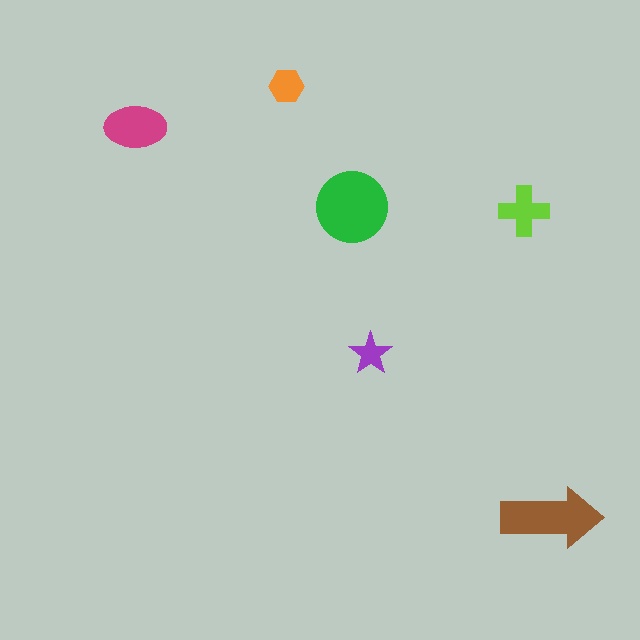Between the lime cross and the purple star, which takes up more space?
The lime cross.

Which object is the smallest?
The purple star.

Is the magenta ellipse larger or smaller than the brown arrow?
Smaller.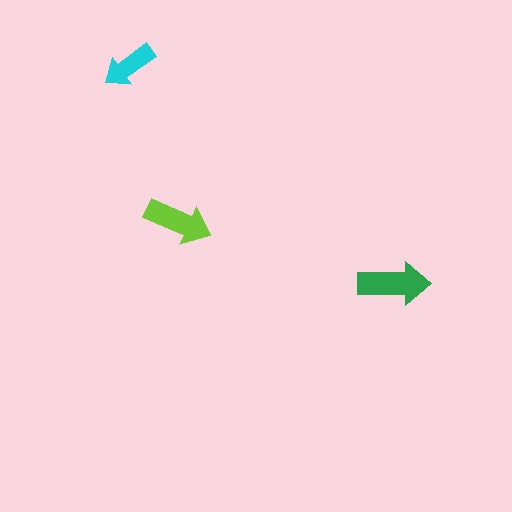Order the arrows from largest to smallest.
the green one, the lime one, the cyan one.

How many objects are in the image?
There are 3 objects in the image.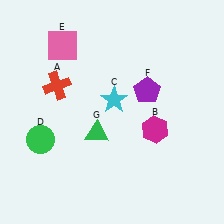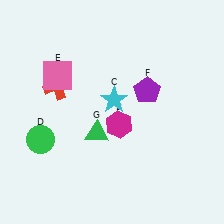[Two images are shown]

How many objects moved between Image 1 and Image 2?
2 objects moved between the two images.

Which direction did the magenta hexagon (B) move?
The magenta hexagon (B) moved left.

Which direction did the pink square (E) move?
The pink square (E) moved down.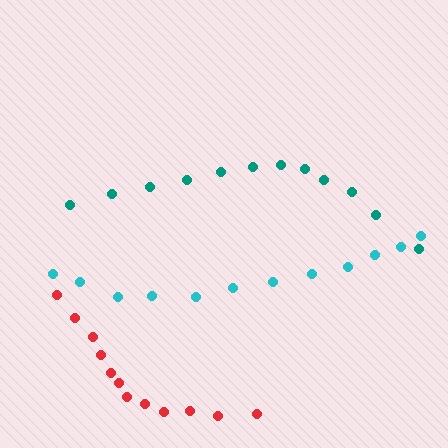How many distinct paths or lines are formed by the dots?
There are 3 distinct paths.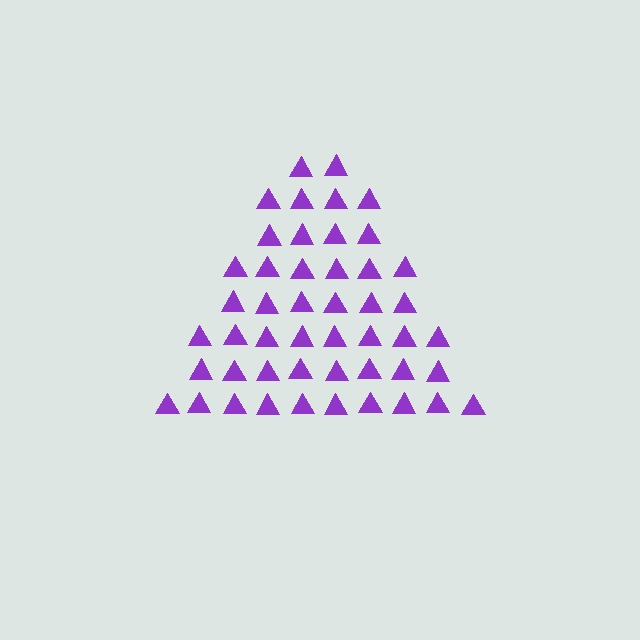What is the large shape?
The large shape is a triangle.